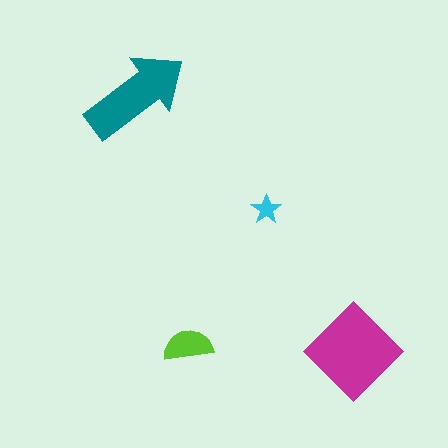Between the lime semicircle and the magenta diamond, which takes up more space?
The magenta diamond.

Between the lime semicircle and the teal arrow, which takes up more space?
The teal arrow.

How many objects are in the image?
There are 4 objects in the image.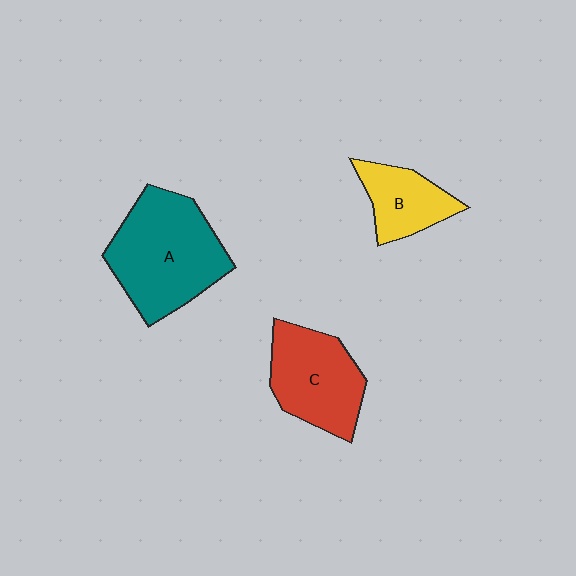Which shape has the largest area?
Shape A (teal).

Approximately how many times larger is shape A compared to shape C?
Approximately 1.4 times.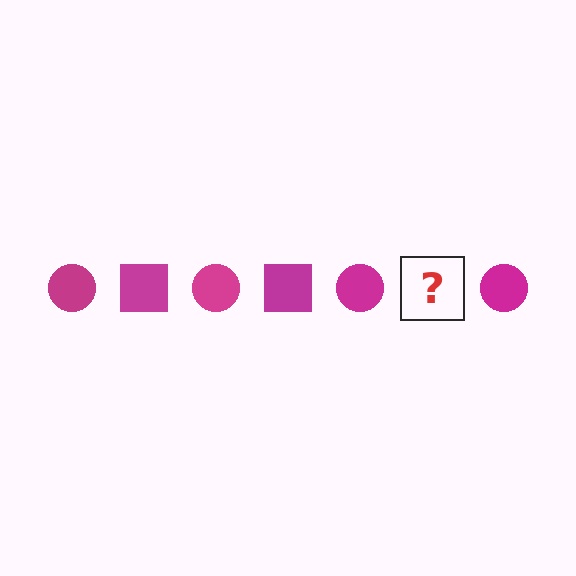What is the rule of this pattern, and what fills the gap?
The rule is that the pattern cycles through circle, square shapes in magenta. The gap should be filled with a magenta square.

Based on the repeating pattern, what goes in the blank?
The blank should be a magenta square.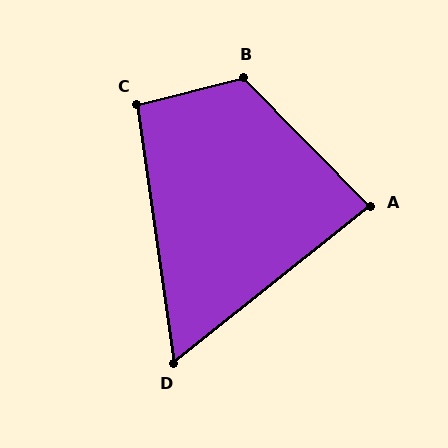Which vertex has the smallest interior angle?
D, at approximately 60 degrees.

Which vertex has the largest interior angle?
B, at approximately 120 degrees.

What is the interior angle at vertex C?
Approximately 96 degrees (obtuse).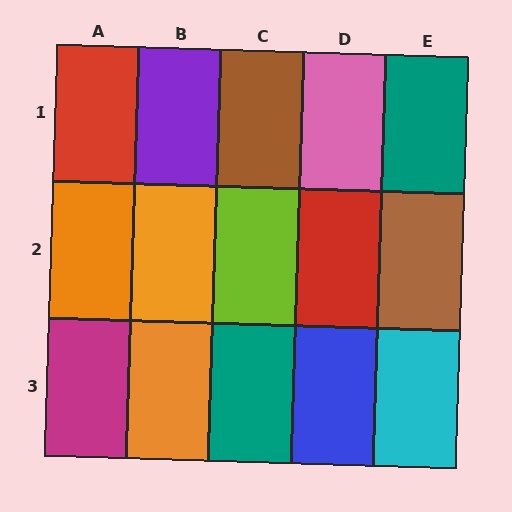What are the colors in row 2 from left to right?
Orange, orange, lime, red, brown.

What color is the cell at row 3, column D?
Blue.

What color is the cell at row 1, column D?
Pink.